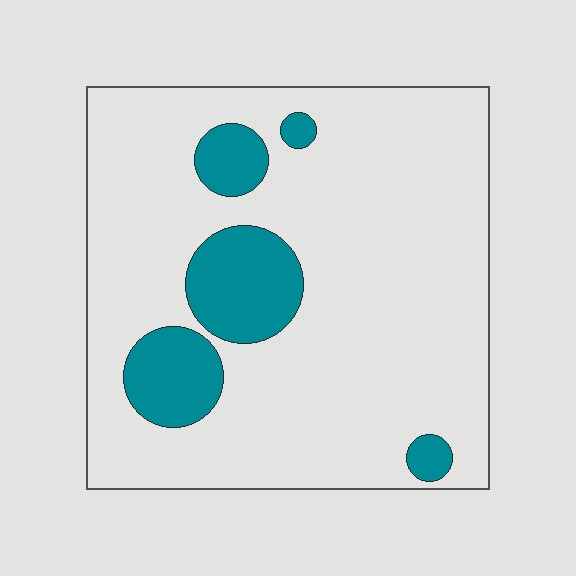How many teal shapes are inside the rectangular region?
5.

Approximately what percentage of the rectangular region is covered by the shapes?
Approximately 15%.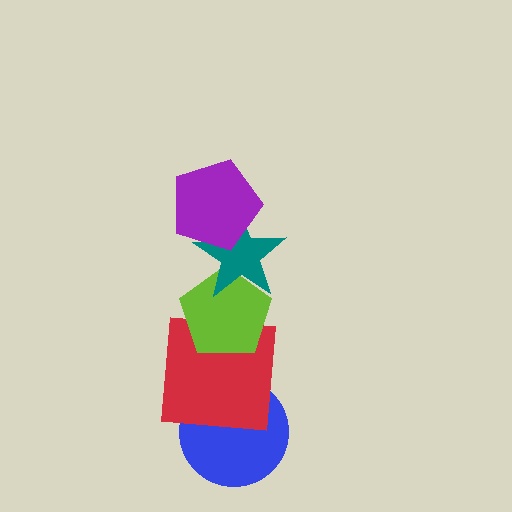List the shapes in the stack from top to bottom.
From top to bottom: the purple pentagon, the teal star, the lime pentagon, the red square, the blue circle.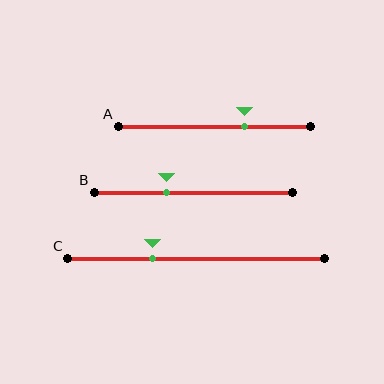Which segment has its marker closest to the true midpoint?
Segment B has its marker closest to the true midpoint.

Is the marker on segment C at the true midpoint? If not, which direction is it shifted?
No, the marker on segment C is shifted to the left by about 17% of the segment length.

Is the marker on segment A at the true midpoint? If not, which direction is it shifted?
No, the marker on segment A is shifted to the right by about 16% of the segment length.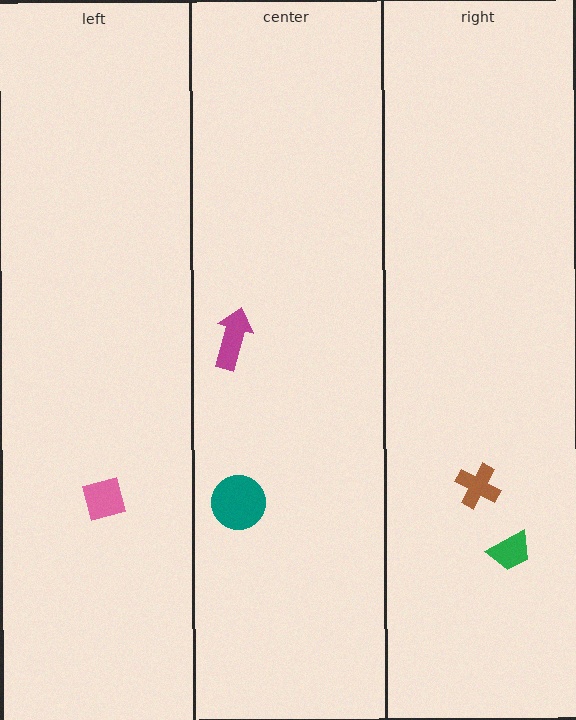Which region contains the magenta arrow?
The center region.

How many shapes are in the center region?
2.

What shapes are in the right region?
The green trapezoid, the brown cross.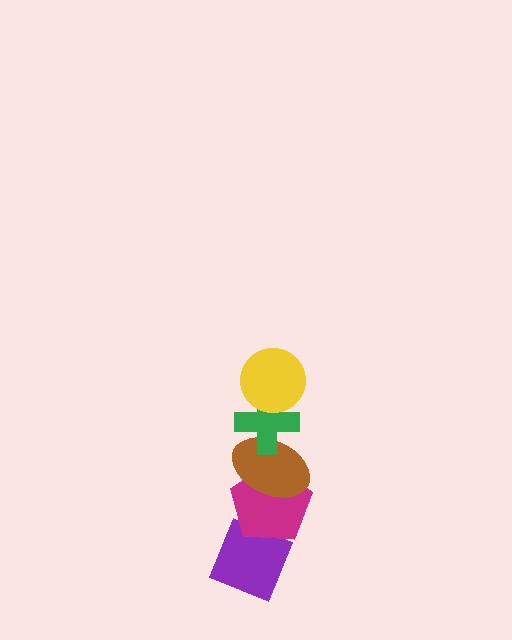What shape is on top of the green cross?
The yellow circle is on top of the green cross.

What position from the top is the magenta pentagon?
The magenta pentagon is 4th from the top.